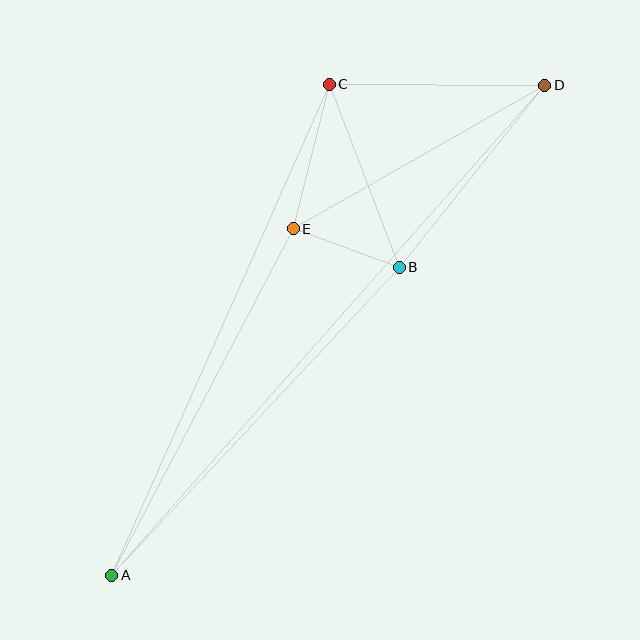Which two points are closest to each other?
Points B and E are closest to each other.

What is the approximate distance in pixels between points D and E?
The distance between D and E is approximately 290 pixels.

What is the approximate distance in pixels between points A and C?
The distance between A and C is approximately 537 pixels.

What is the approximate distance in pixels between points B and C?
The distance between B and C is approximately 196 pixels.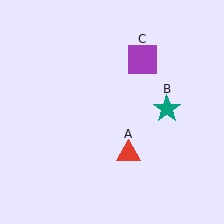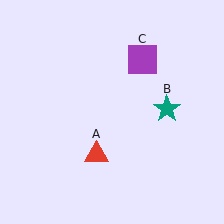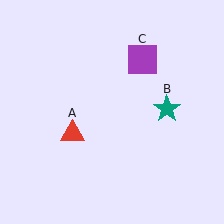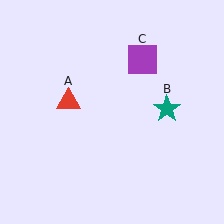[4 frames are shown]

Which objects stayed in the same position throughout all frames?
Teal star (object B) and purple square (object C) remained stationary.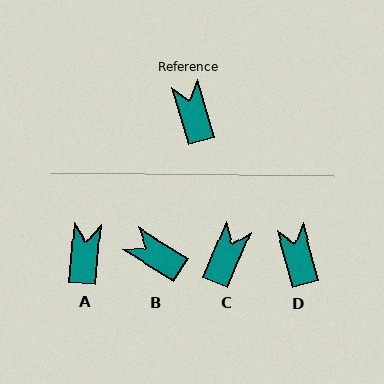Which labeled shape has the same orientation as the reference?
D.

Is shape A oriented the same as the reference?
No, it is off by about 21 degrees.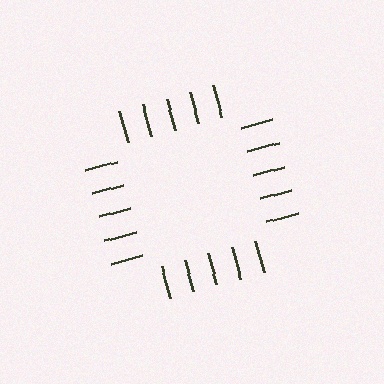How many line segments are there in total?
20 — 5 along each of the 4 edges.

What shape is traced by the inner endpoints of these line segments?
An illusory square — the line segments terminate on its edges but no continuous stroke is drawn.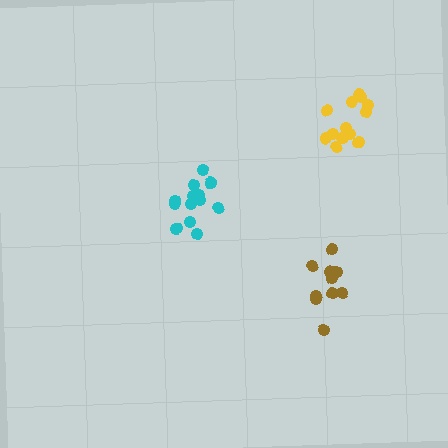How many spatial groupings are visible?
There are 3 spatial groupings.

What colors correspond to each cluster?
The clusters are colored: cyan, brown, yellow.